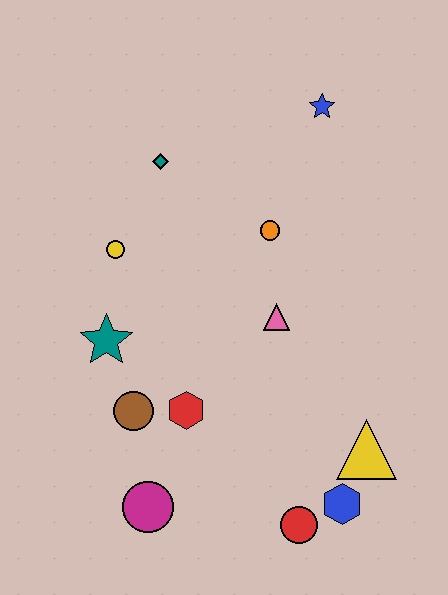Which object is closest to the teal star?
The brown circle is closest to the teal star.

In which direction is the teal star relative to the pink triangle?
The teal star is to the left of the pink triangle.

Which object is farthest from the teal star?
The blue star is farthest from the teal star.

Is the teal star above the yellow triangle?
Yes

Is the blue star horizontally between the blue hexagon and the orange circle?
Yes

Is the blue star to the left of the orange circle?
No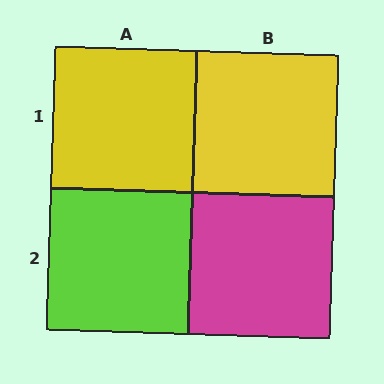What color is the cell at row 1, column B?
Yellow.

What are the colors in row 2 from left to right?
Lime, magenta.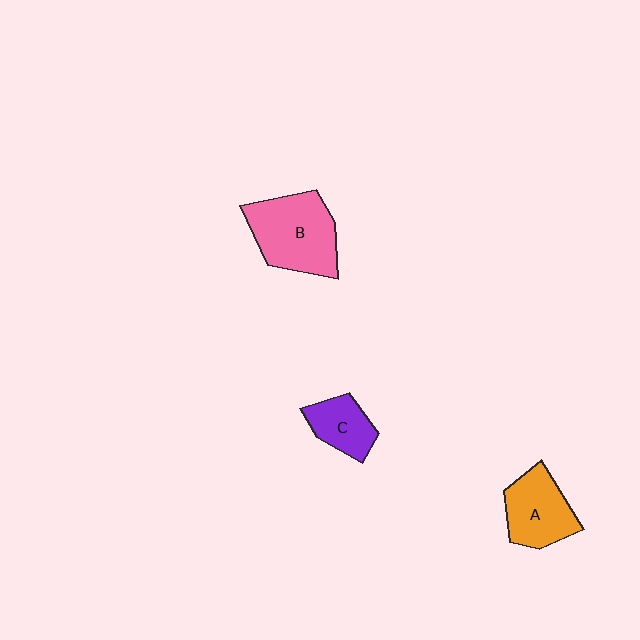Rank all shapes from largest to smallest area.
From largest to smallest: B (pink), A (orange), C (purple).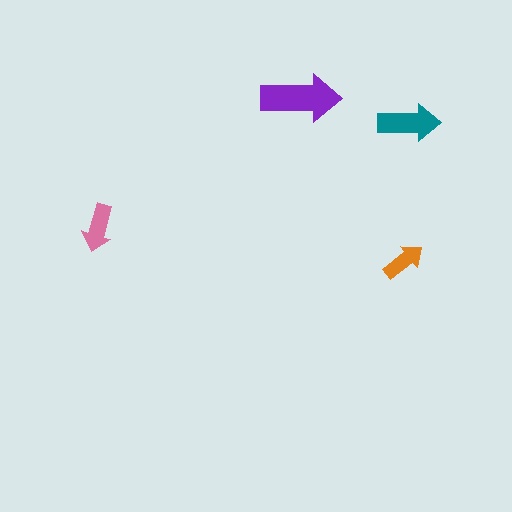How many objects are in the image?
There are 4 objects in the image.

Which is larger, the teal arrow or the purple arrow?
The purple one.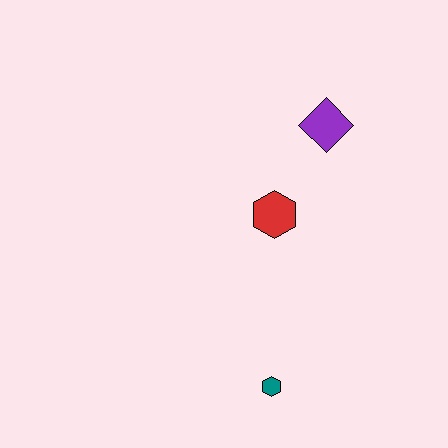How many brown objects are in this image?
There are no brown objects.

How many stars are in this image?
There are no stars.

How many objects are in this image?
There are 3 objects.